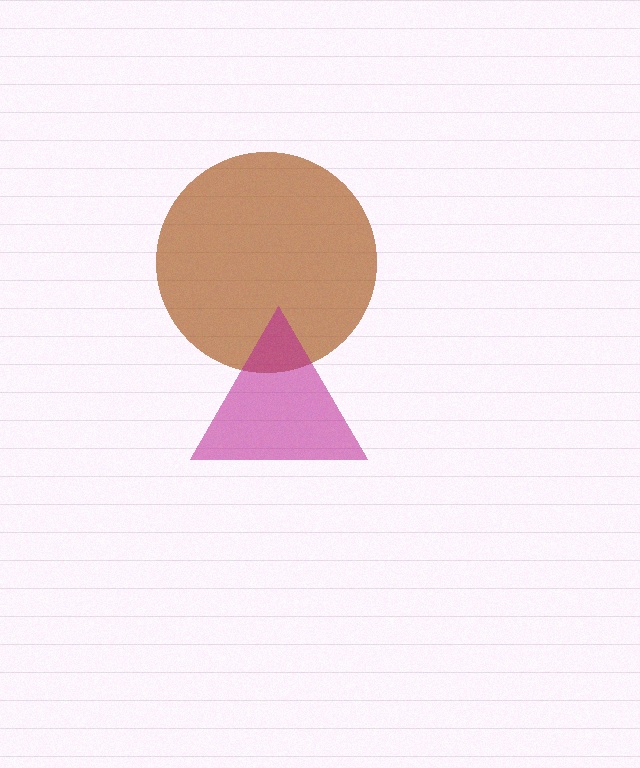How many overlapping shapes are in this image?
There are 2 overlapping shapes in the image.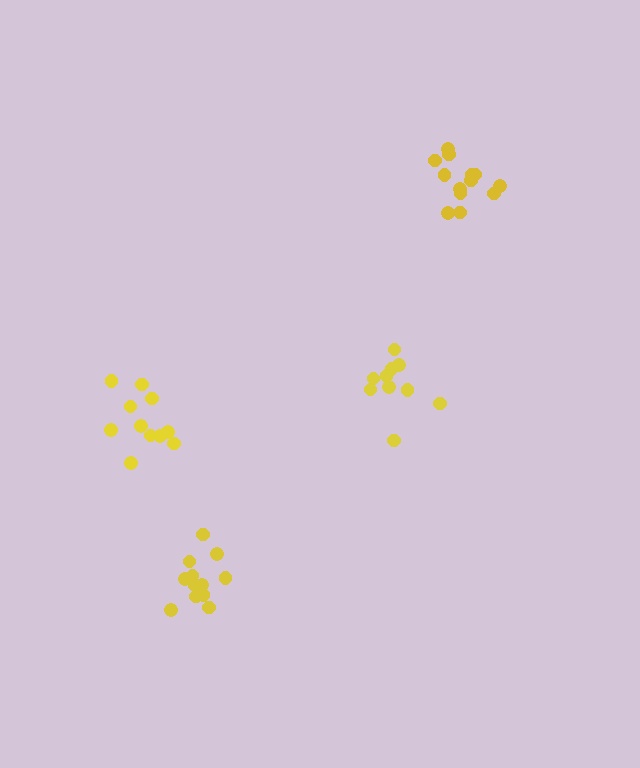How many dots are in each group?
Group 1: 10 dots, Group 2: 11 dots, Group 3: 12 dots, Group 4: 13 dots (46 total).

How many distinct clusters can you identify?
There are 4 distinct clusters.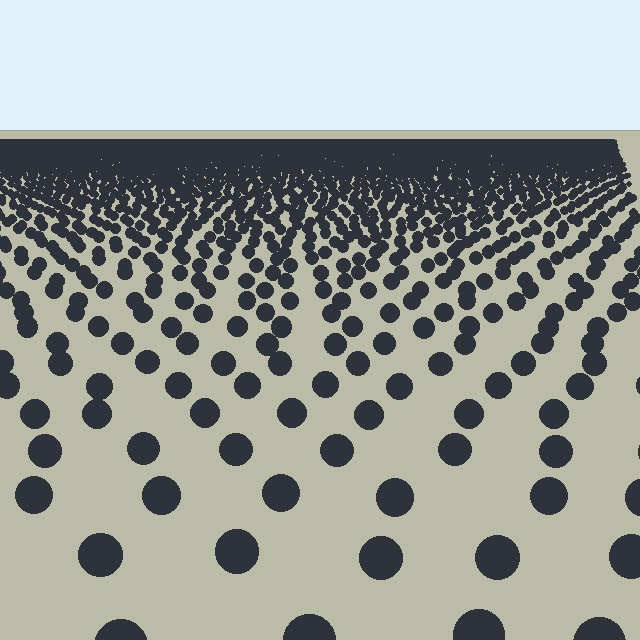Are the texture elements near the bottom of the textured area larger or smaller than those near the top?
Larger. Near the bottom, elements are closer to the viewer and appear at a bigger on-screen size.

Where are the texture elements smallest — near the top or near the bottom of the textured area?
Near the top.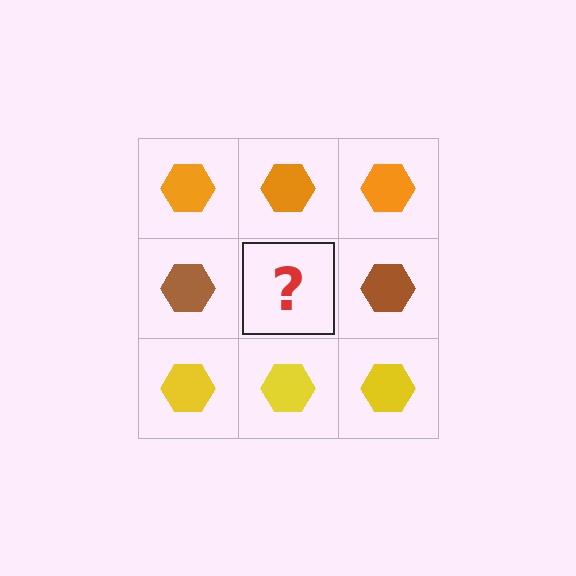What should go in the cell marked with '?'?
The missing cell should contain a brown hexagon.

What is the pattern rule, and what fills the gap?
The rule is that each row has a consistent color. The gap should be filled with a brown hexagon.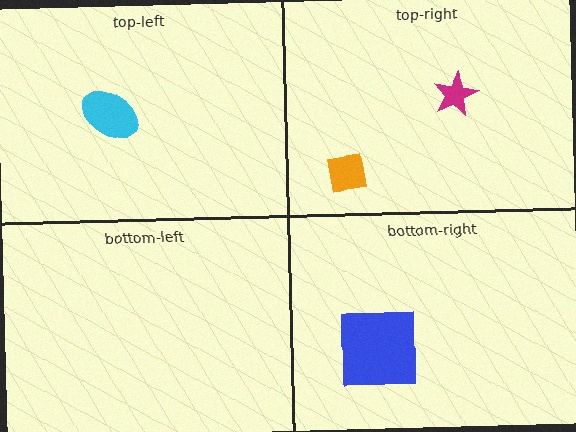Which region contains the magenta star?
The top-right region.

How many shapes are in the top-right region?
2.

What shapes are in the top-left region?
The cyan ellipse.